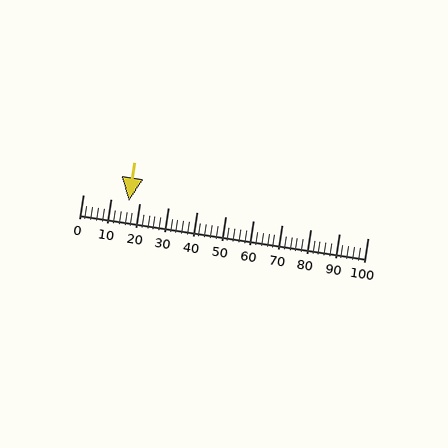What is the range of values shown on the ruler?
The ruler shows values from 0 to 100.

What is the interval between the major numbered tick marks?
The major tick marks are spaced 10 units apart.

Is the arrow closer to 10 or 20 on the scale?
The arrow is closer to 20.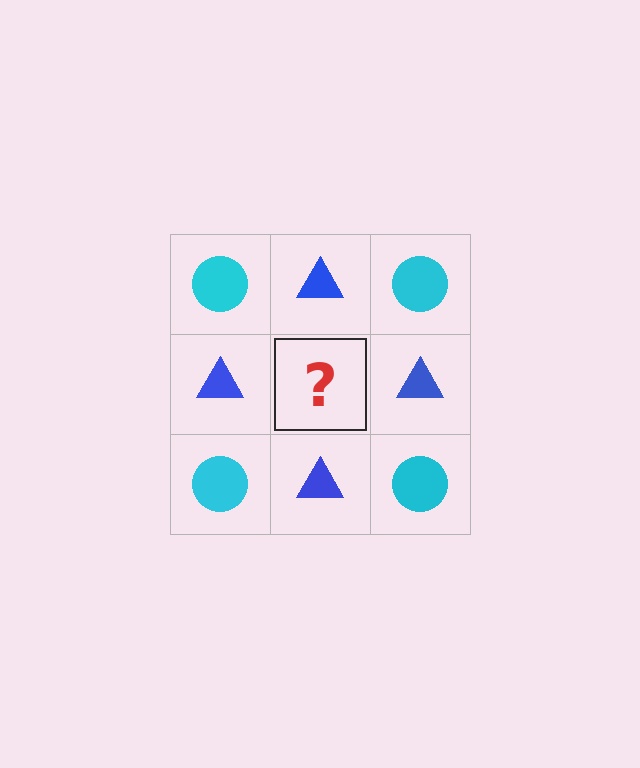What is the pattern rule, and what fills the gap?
The rule is that it alternates cyan circle and blue triangle in a checkerboard pattern. The gap should be filled with a cyan circle.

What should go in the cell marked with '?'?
The missing cell should contain a cyan circle.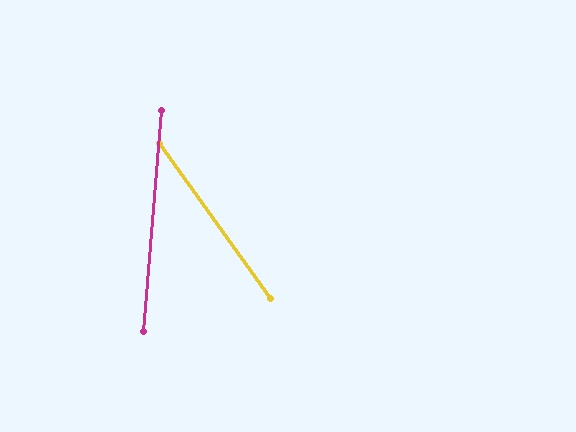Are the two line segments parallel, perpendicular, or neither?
Neither parallel nor perpendicular — they differ by about 40°.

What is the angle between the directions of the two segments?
Approximately 40 degrees.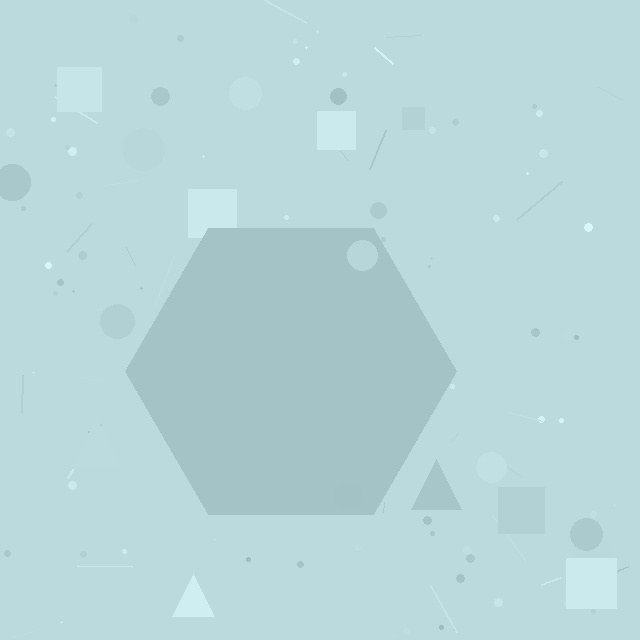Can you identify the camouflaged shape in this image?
The camouflaged shape is a hexagon.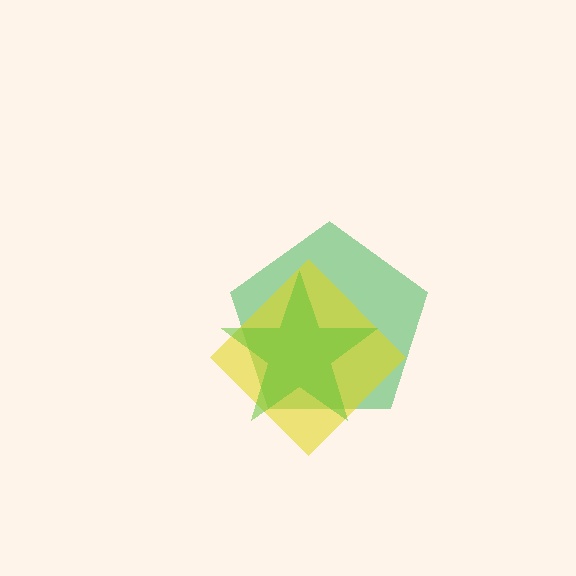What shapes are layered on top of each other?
The layered shapes are: a green pentagon, a yellow diamond, a lime star.